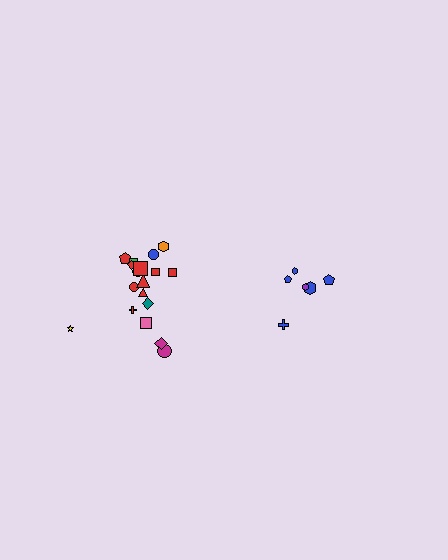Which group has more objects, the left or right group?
The left group.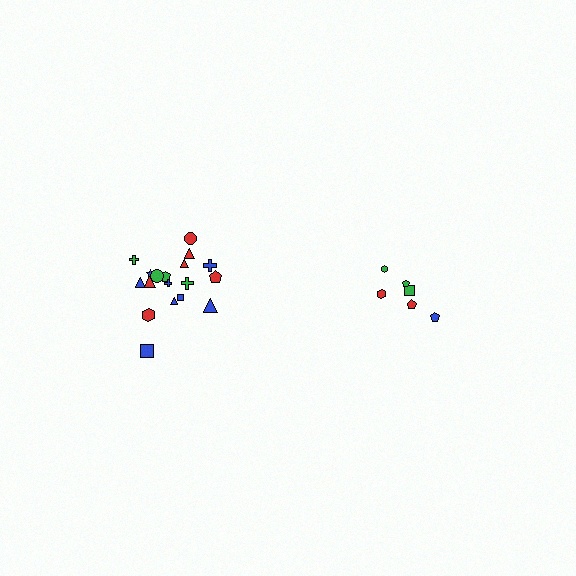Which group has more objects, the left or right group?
The left group.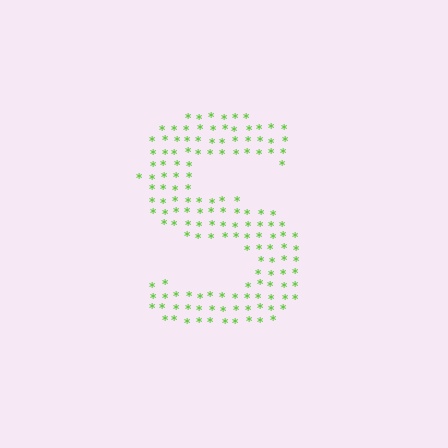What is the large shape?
The large shape is the letter S.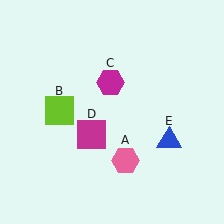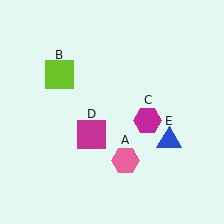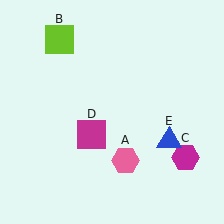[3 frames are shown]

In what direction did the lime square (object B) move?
The lime square (object B) moved up.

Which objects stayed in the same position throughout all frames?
Pink hexagon (object A) and magenta square (object D) and blue triangle (object E) remained stationary.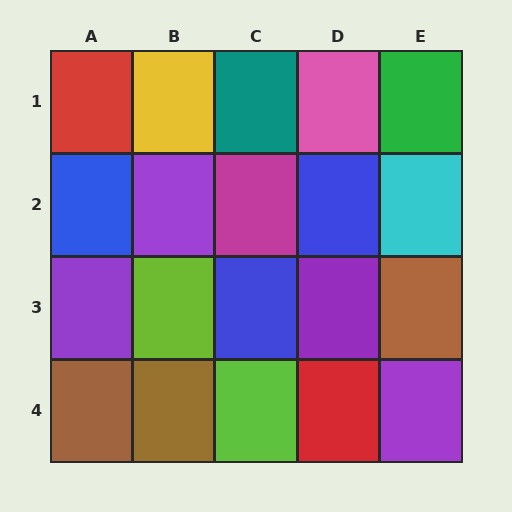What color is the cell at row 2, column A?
Blue.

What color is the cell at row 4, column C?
Lime.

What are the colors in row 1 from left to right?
Red, yellow, teal, pink, green.